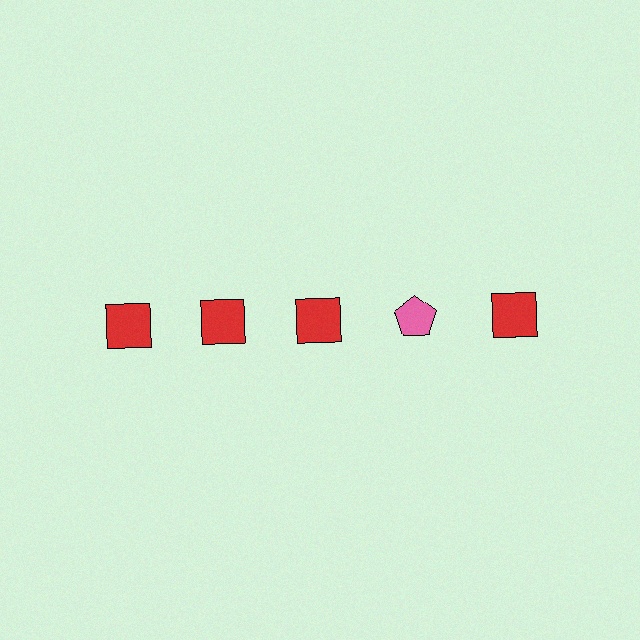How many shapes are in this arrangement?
There are 5 shapes arranged in a grid pattern.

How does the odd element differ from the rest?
It differs in both color (pink instead of red) and shape (pentagon instead of square).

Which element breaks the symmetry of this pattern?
The pink pentagon in the top row, second from right column breaks the symmetry. All other shapes are red squares.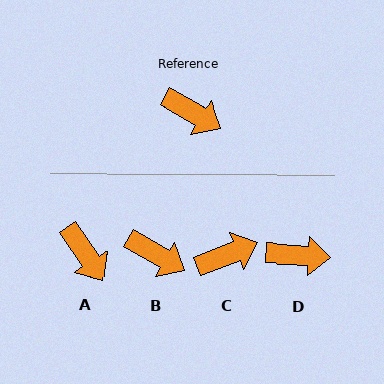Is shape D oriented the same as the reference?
No, it is off by about 27 degrees.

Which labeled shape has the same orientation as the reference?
B.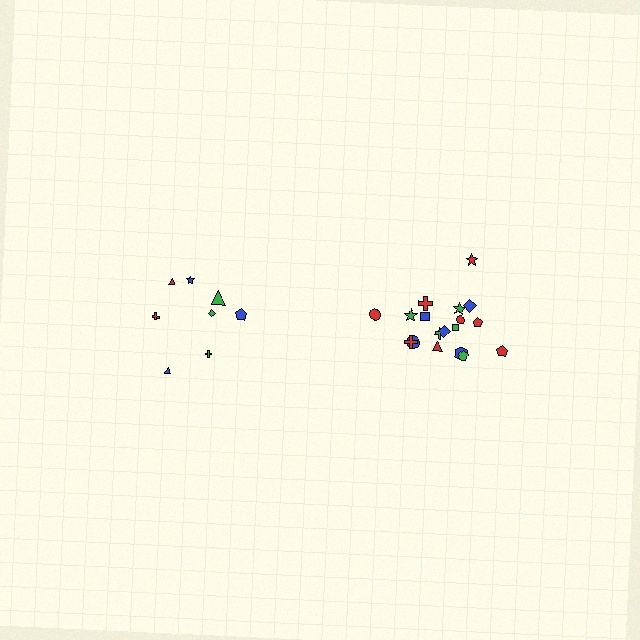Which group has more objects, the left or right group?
The right group.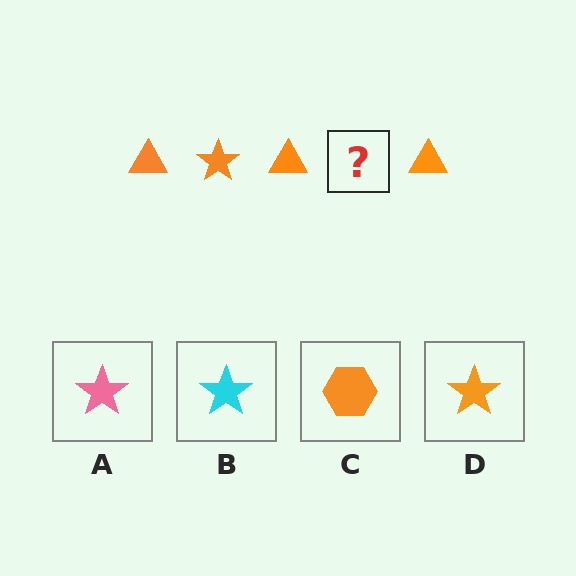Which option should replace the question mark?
Option D.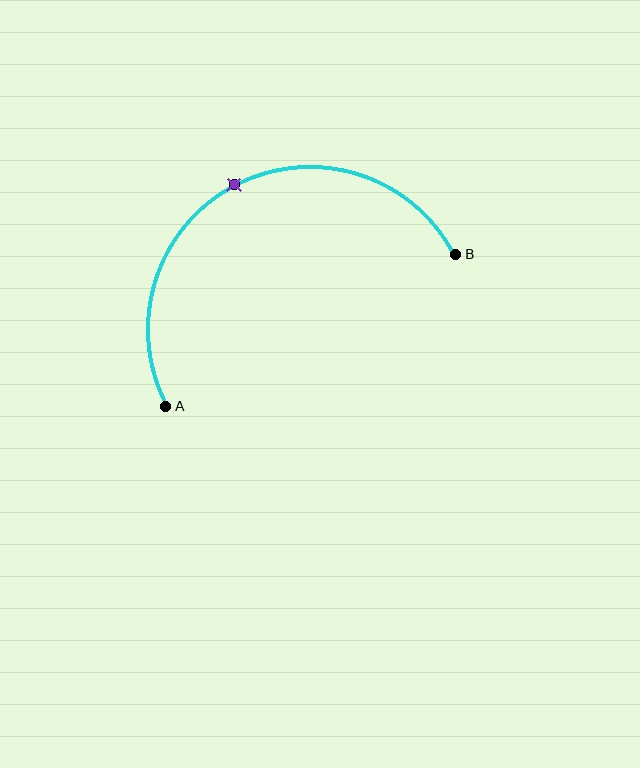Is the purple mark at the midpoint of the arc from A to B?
Yes. The purple mark lies on the arc at equal arc-length from both A and B — it is the arc midpoint.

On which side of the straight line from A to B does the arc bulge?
The arc bulges above the straight line connecting A and B.